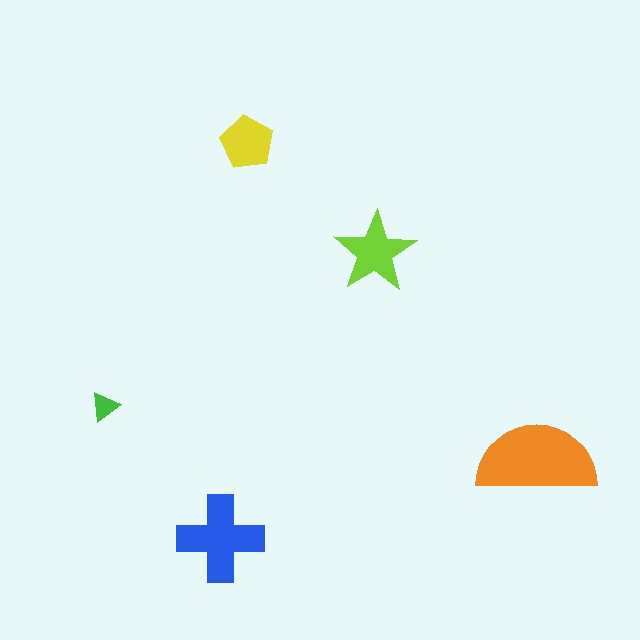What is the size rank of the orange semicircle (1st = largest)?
1st.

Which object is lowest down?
The blue cross is bottommost.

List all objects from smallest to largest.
The green triangle, the yellow pentagon, the lime star, the blue cross, the orange semicircle.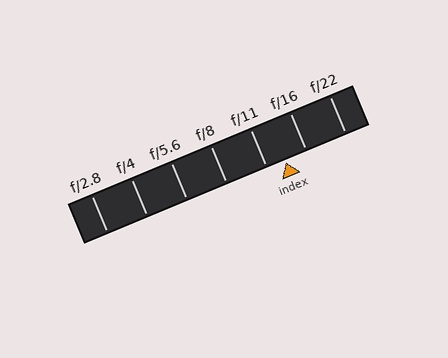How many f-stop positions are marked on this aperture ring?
There are 7 f-stop positions marked.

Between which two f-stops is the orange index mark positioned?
The index mark is between f/11 and f/16.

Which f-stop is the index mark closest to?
The index mark is closest to f/11.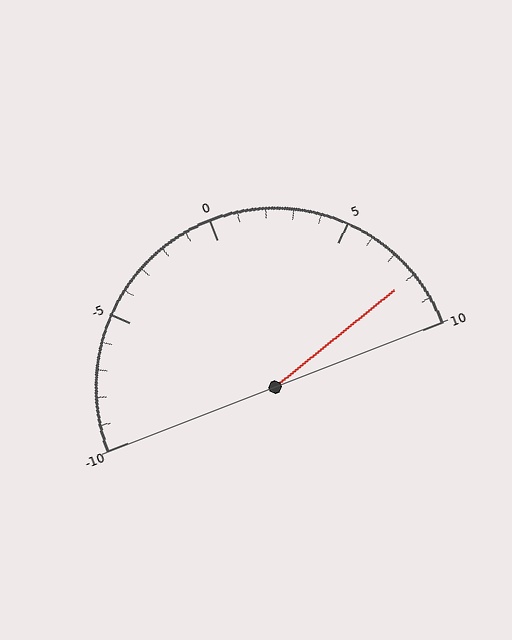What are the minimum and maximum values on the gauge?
The gauge ranges from -10 to 10.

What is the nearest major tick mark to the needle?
The nearest major tick mark is 10.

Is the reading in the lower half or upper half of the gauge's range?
The reading is in the upper half of the range (-10 to 10).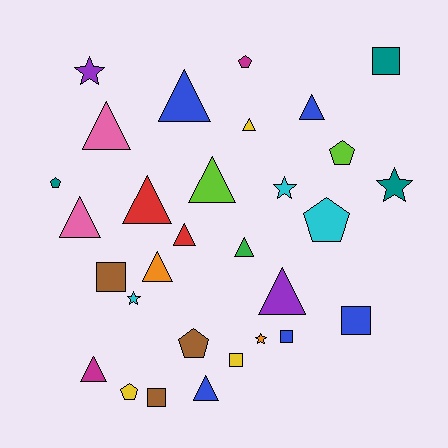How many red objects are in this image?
There are 2 red objects.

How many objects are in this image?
There are 30 objects.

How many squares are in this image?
There are 6 squares.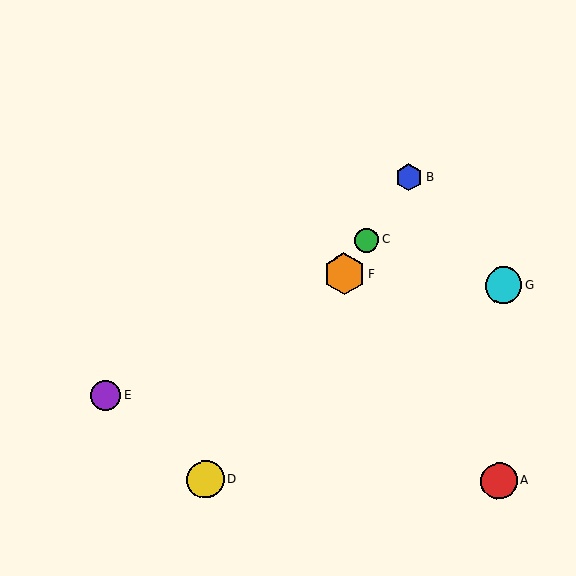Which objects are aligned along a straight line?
Objects B, C, D, F are aligned along a straight line.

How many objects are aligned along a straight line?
4 objects (B, C, D, F) are aligned along a straight line.